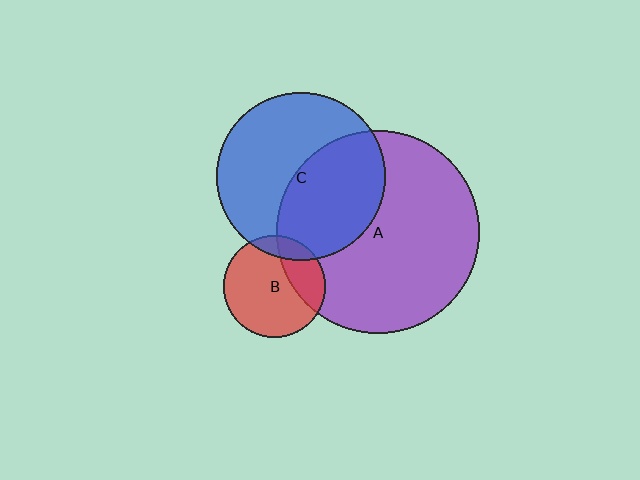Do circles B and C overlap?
Yes.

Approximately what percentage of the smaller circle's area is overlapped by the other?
Approximately 15%.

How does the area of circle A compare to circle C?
Approximately 1.5 times.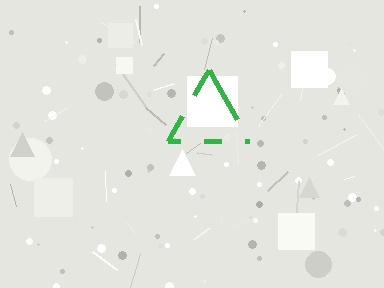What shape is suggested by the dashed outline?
The dashed outline suggests a triangle.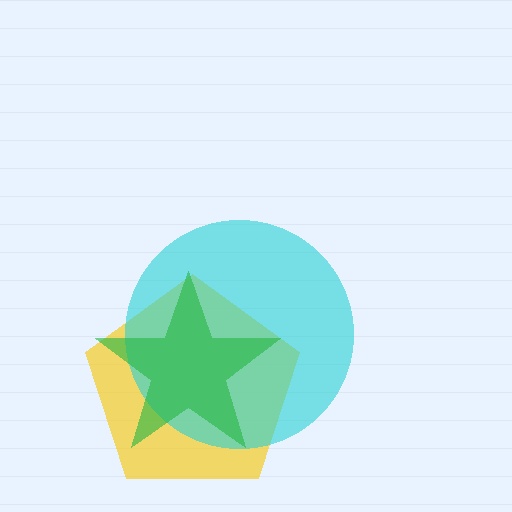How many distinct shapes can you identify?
There are 3 distinct shapes: a yellow pentagon, a cyan circle, a green star.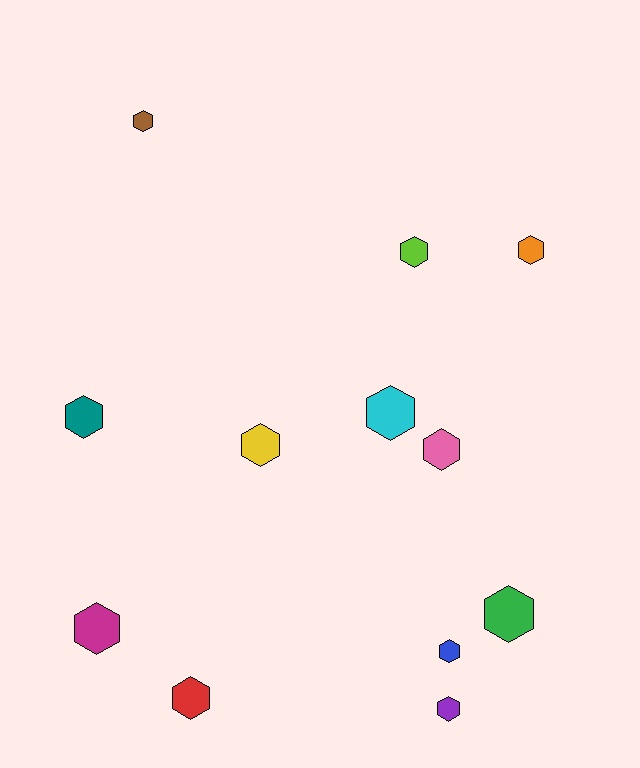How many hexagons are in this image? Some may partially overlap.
There are 12 hexagons.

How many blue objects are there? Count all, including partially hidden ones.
There is 1 blue object.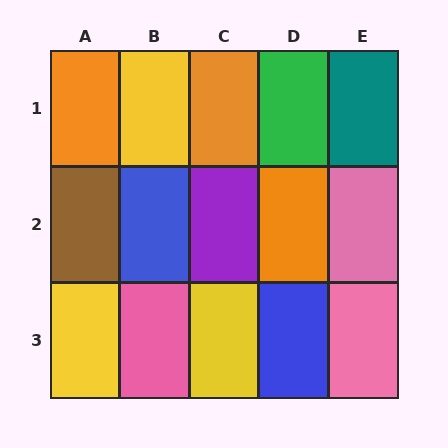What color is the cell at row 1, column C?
Orange.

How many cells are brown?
1 cell is brown.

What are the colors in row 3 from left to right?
Yellow, pink, yellow, blue, pink.